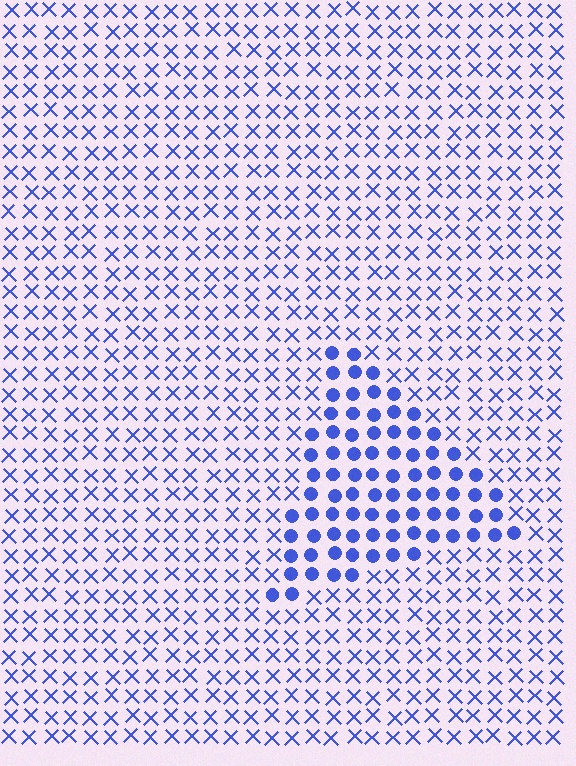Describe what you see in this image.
The image is filled with small blue elements arranged in a uniform grid. A triangle-shaped region contains circles, while the surrounding area contains X marks. The boundary is defined purely by the change in element shape.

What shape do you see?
I see a triangle.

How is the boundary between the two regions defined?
The boundary is defined by a change in element shape: circles inside vs. X marks outside. All elements share the same color and spacing.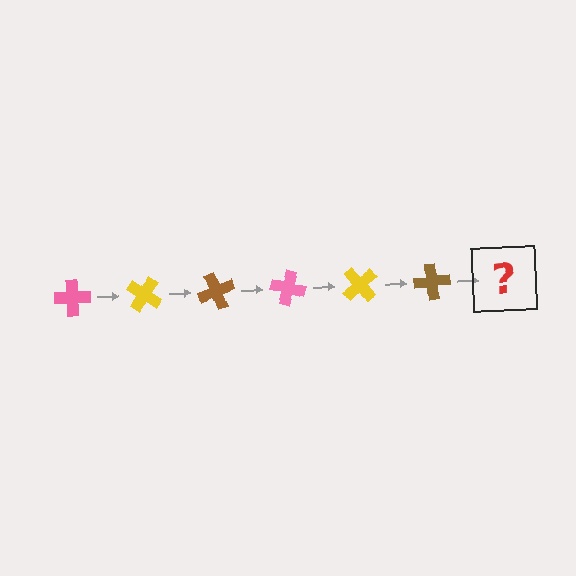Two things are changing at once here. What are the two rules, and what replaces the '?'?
The two rules are that it rotates 35 degrees each step and the color cycles through pink, yellow, and brown. The '?' should be a pink cross, rotated 210 degrees from the start.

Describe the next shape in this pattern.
It should be a pink cross, rotated 210 degrees from the start.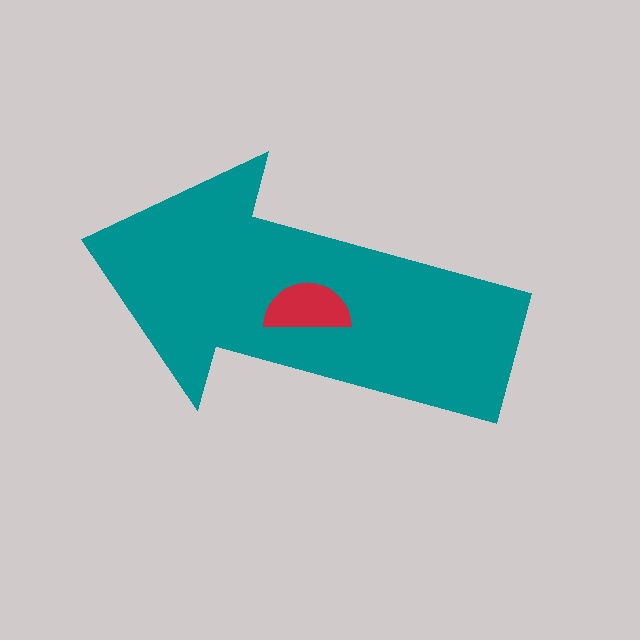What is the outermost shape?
The teal arrow.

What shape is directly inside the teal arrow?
The red semicircle.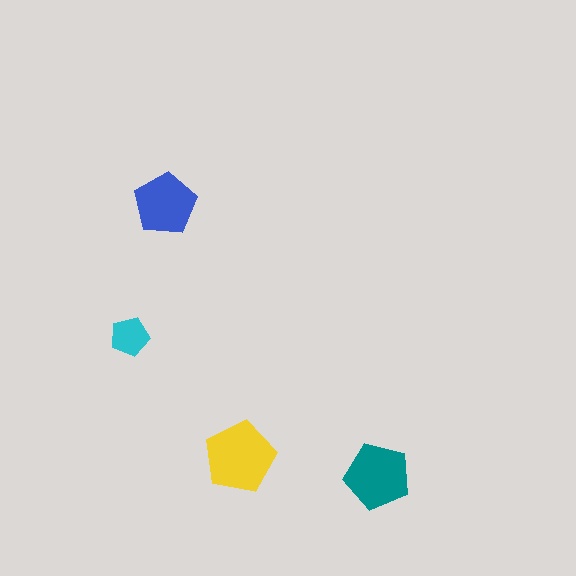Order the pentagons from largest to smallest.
the yellow one, the teal one, the blue one, the cyan one.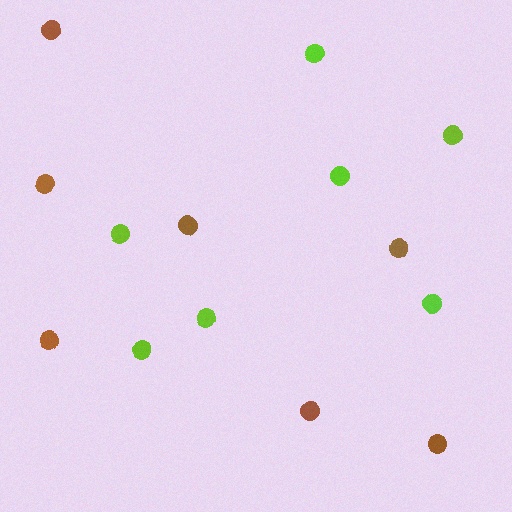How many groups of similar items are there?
There are 2 groups: one group of brown circles (7) and one group of lime circles (7).